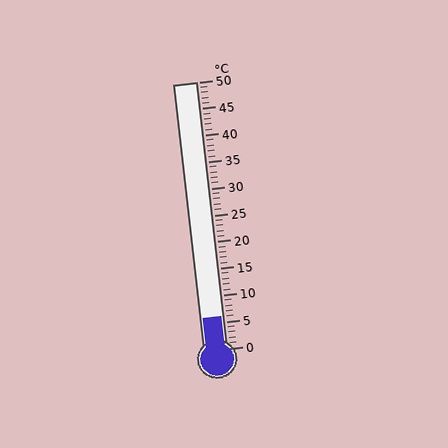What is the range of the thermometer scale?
The thermometer scale ranges from 0°C to 50°C.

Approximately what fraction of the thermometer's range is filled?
The thermometer is filled to approximately 10% of its range.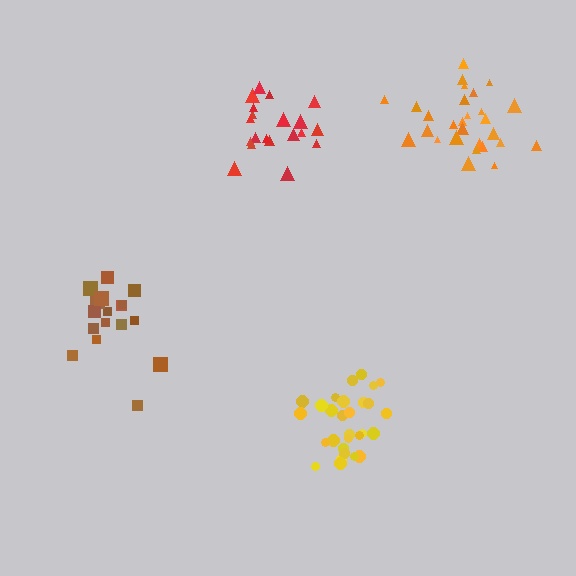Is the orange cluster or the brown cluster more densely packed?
Orange.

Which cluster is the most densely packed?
Yellow.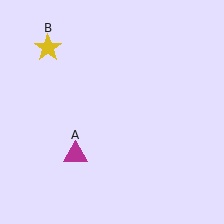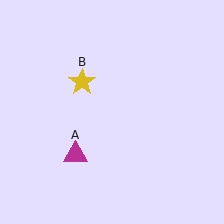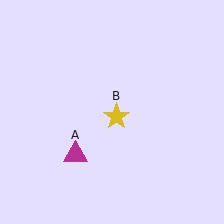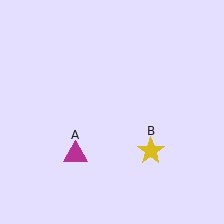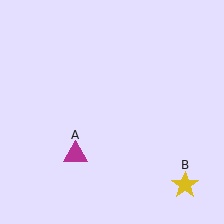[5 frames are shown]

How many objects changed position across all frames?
1 object changed position: yellow star (object B).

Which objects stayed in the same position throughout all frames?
Magenta triangle (object A) remained stationary.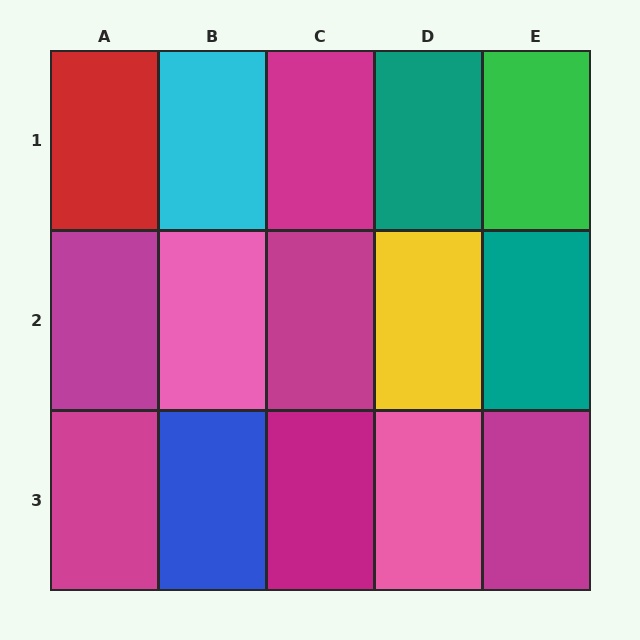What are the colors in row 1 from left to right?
Red, cyan, magenta, teal, green.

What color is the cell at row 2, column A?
Magenta.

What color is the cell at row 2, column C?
Magenta.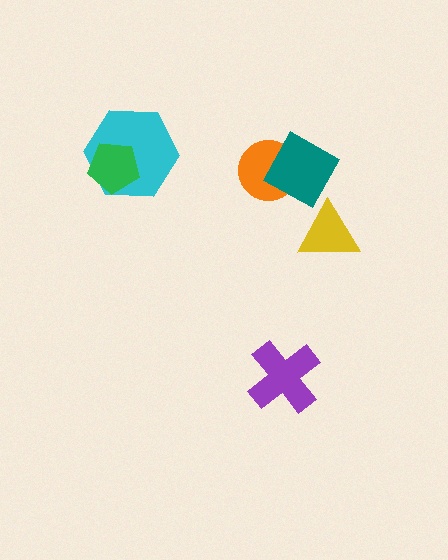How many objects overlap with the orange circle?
1 object overlaps with the orange circle.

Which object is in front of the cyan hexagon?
The green pentagon is in front of the cyan hexagon.